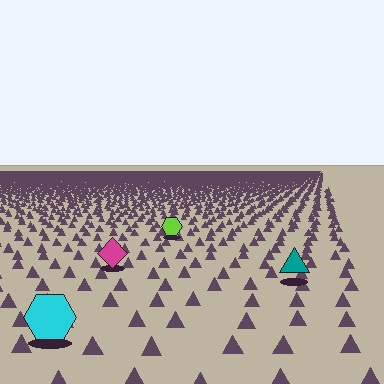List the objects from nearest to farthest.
From nearest to farthest: the cyan hexagon, the teal triangle, the magenta diamond, the lime hexagon.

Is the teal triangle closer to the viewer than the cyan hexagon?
No. The cyan hexagon is closer — you can tell from the texture gradient: the ground texture is coarser near it.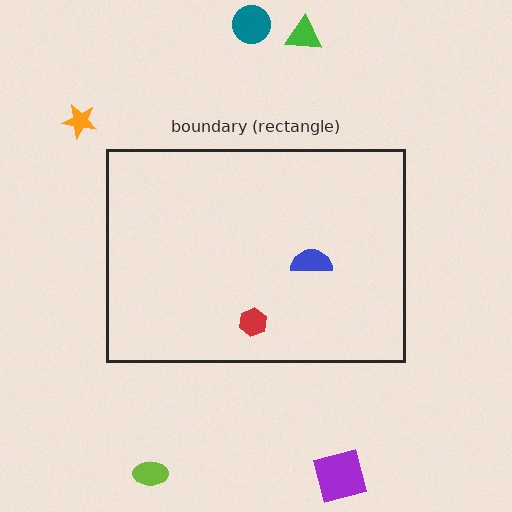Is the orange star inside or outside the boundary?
Outside.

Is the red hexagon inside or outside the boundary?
Inside.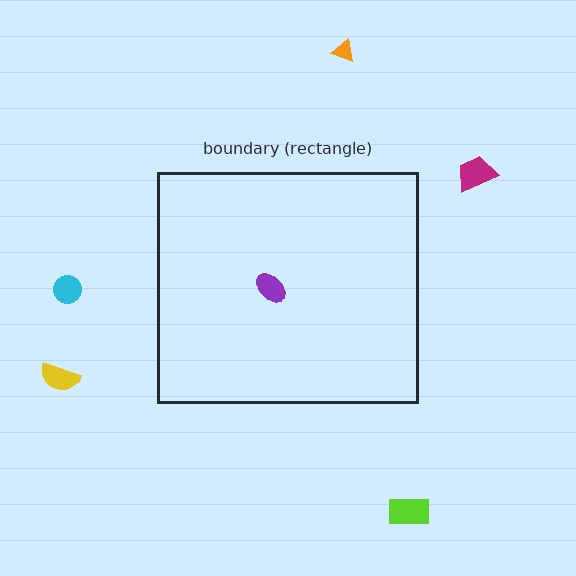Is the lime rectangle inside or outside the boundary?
Outside.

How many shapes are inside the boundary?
1 inside, 5 outside.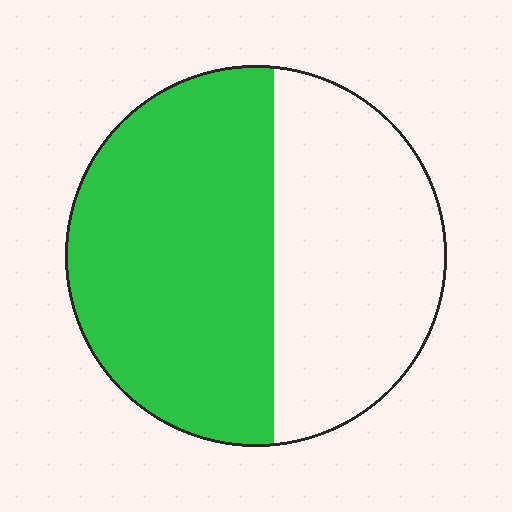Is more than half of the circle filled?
Yes.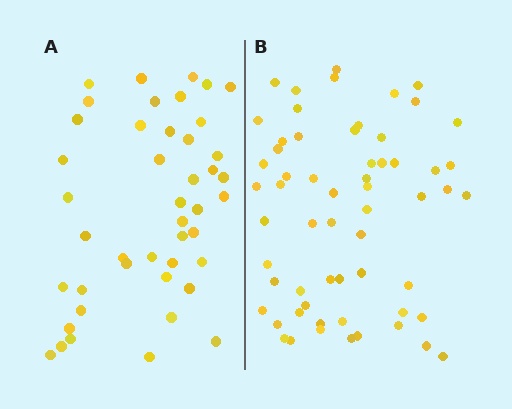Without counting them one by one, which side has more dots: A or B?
Region B (the right region) has more dots.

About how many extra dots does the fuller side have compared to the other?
Region B has approximately 15 more dots than region A.